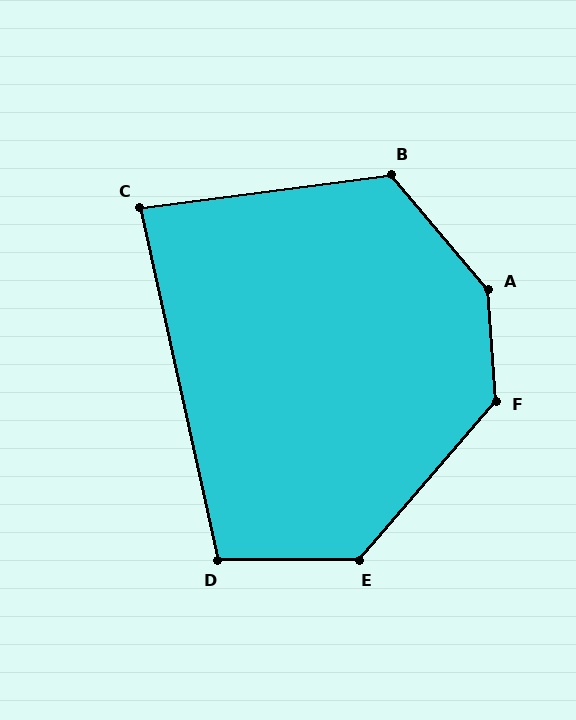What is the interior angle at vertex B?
Approximately 123 degrees (obtuse).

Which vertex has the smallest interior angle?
C, at approximately 85 degrees.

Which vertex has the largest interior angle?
A, at approximately 144 degrees.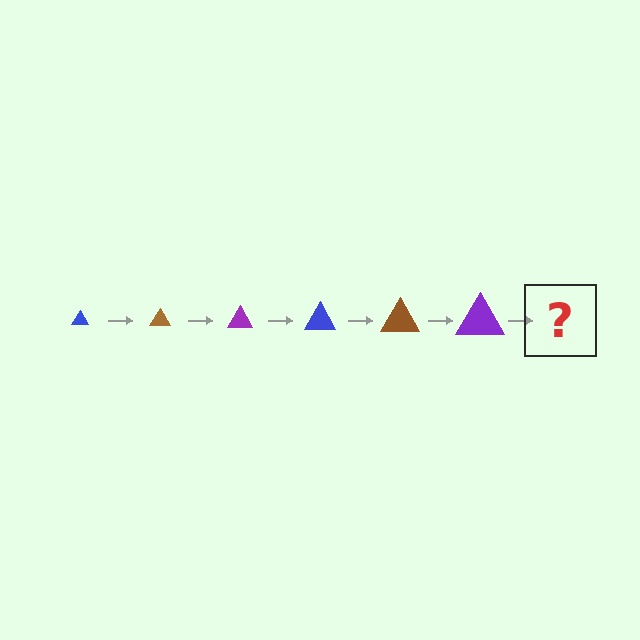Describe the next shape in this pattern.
It should be a blue triangle, larger than the previous one.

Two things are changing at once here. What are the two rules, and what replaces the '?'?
The two rules are that the triangle grows larger each step and the color cycles through blue, brown, and purple. The '?' should be a blue triangle, larger than the previous one.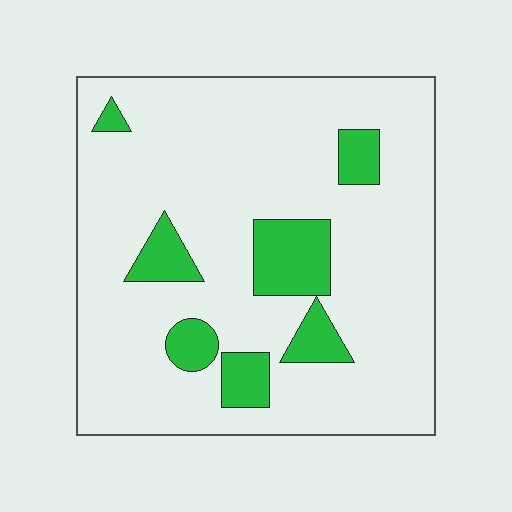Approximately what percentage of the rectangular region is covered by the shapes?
Approximately 15%.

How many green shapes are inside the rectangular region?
7.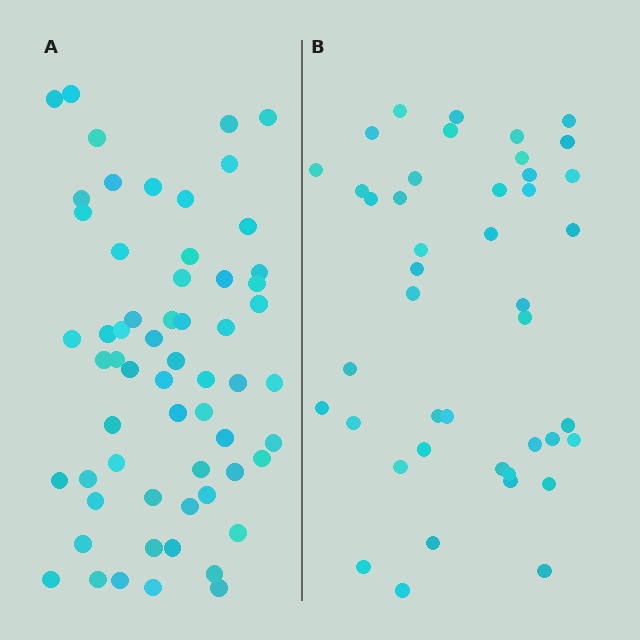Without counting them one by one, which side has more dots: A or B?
Region A (the left region) has more dots.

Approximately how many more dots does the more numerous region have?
Region A has approximately 15 more dots than region B.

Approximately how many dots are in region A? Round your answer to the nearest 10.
About 60 dots.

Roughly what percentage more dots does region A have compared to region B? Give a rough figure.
About 40% more.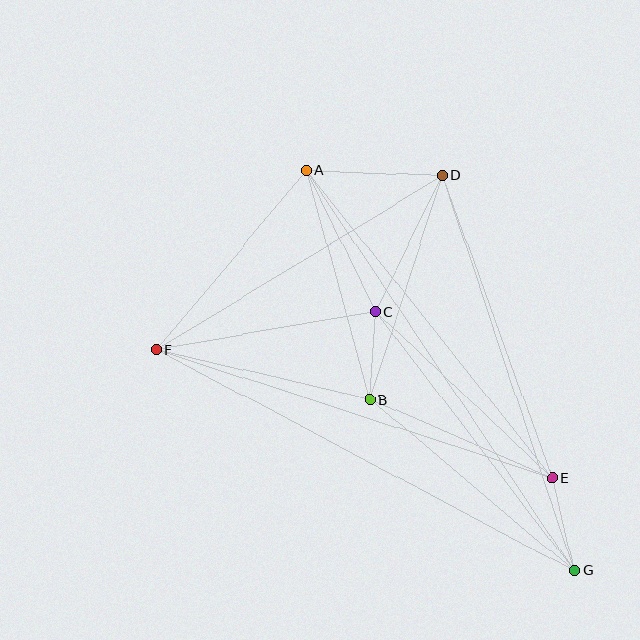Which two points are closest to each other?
Points B and C are closest to each other.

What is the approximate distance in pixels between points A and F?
The distance between A and F is approximately 234 pixels.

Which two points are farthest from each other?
Points A and G are farthest from each other.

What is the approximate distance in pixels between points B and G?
The distance between B and G is approximately 266 pixels.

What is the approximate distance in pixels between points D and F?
The distance between D and F is approximately 335 pixels.